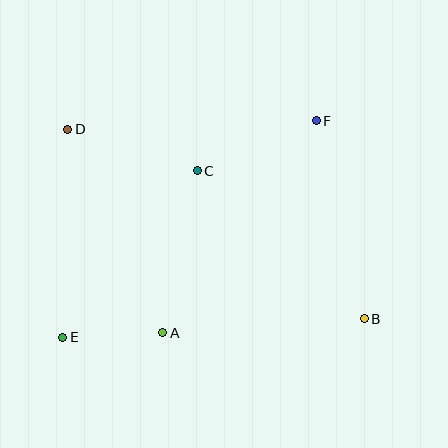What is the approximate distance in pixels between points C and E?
The distance between C and E is approximately 214 pixels.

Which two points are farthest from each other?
Points B and D are farthest from each other.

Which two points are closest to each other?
Points A and E are closest to each other.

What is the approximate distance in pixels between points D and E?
The distance between D and E is approximately 208 pixels.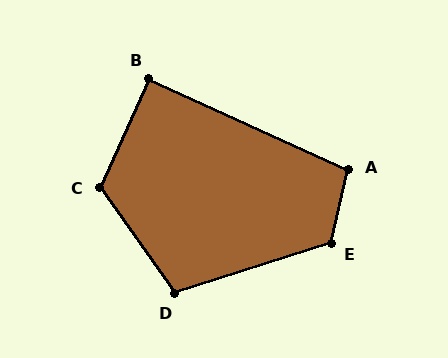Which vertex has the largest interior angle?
E, at approximately 121 degrees.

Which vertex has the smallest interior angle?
B, at approximately 90 degrees.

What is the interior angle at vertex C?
Approximately 120 degrees (obtuse).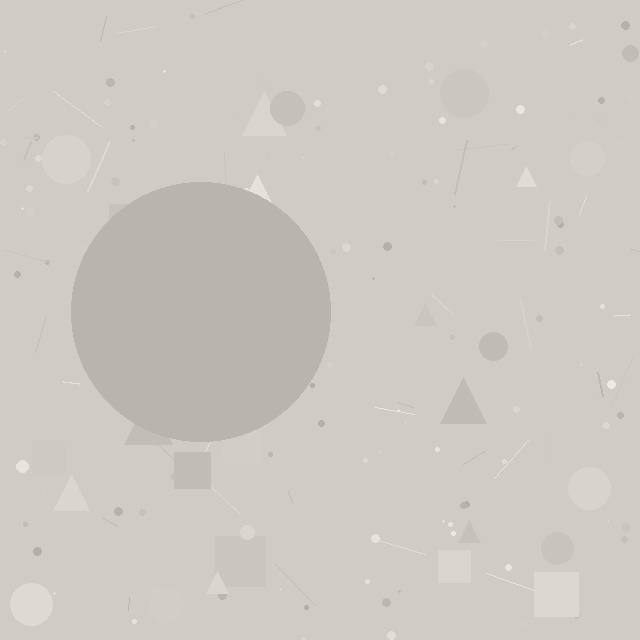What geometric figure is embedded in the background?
A circle is embedded in the background.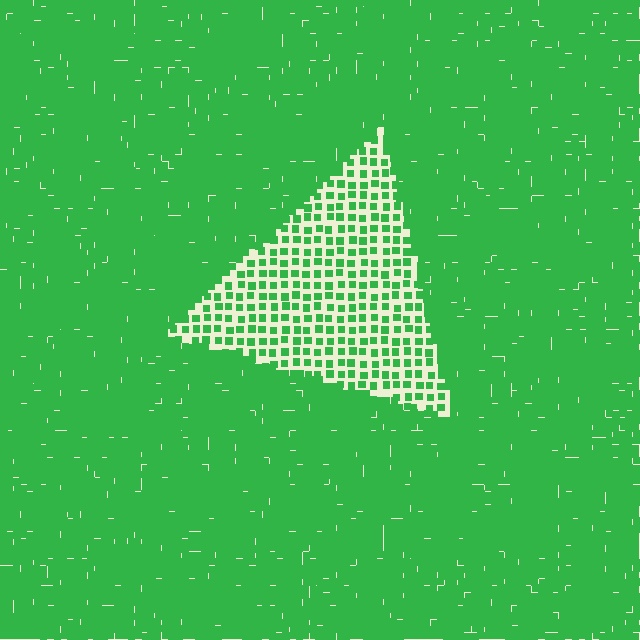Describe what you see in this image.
The image contains small green elements arranged at two different densities. A triangle-shaped region is visible where the elements are less densely packed than the surrounding area.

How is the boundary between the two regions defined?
The boundary is defined by a change in element density (approximately 2.8x ratio). All elements are the same color, size, and shape.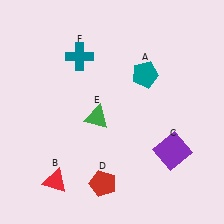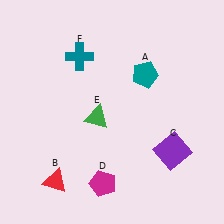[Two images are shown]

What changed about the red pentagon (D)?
In Image 1, D is red. In Image 2, it changed to magenta.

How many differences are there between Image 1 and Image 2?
There is 1 difference between the two images.